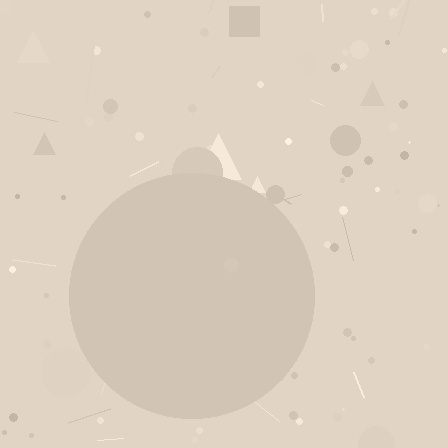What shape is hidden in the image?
A circle is hidden in the image.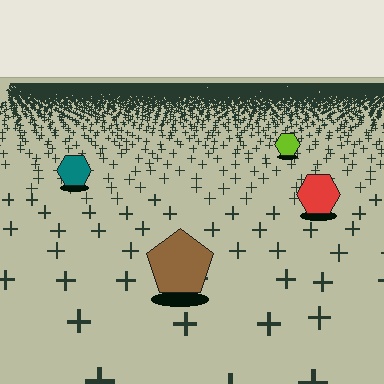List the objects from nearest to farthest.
From nearest to farthest: the brown pentagon, the red hexagon, the teal hexagon, the lime hexagon.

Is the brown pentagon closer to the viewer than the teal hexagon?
Yes. The brown pentagon is closer — you can tell from the texture gradient: the ground texture is coarser near it.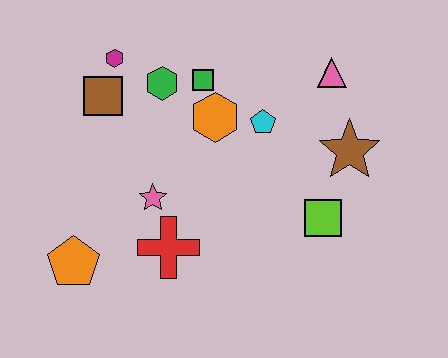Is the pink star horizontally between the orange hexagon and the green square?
No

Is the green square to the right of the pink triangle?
No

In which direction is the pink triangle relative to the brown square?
The pink triangle is to the right of the brown square.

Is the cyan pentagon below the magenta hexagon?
Yes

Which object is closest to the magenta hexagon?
The brown square is closest to the magenta hexagon.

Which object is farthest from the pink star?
The pink triangle is farthest from the pink star.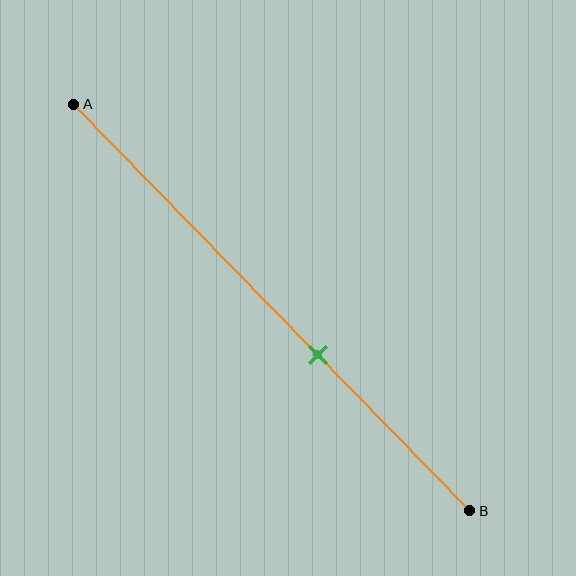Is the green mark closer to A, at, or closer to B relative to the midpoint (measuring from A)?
The green mark is closer to point B than the midpoint of segment AB.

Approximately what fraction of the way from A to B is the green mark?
The green mark is approximately 60% of the way from A to B.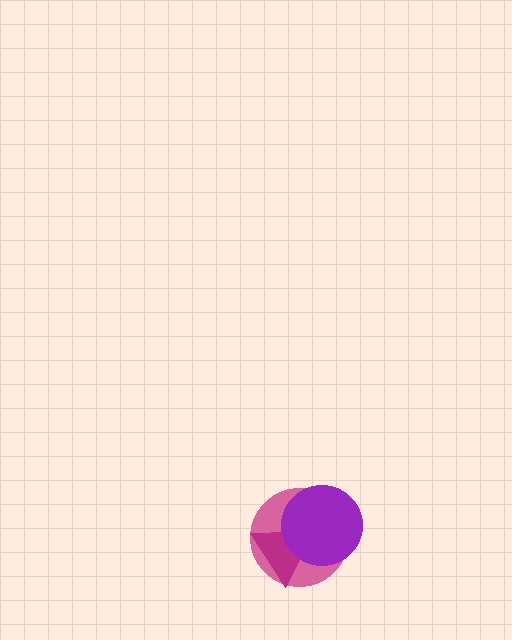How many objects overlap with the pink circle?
2 objects overlap with the pink circle.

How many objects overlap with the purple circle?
2 objects overlap with the purple circle.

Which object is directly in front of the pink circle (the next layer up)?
The magenta triangle is directly in front of the pink circle.